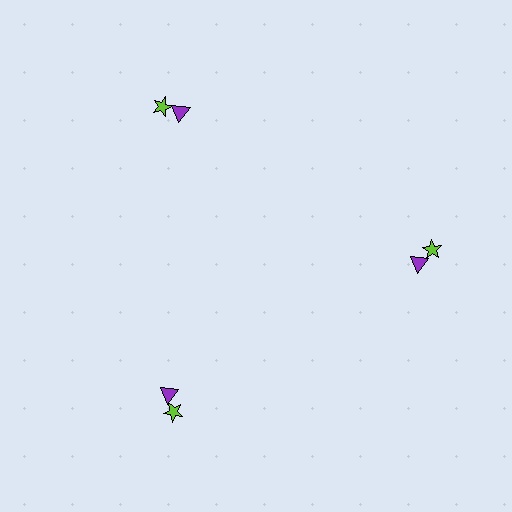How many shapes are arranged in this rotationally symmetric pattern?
There are 6 shapes, arranged in 3 groups of 2.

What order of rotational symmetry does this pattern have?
This pattern has 3-fold rotational symmetry.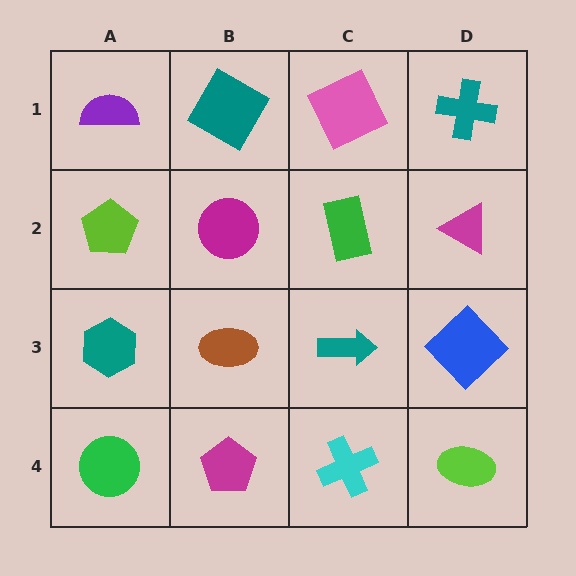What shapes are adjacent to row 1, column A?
A lime pentagon (row 2, column A), a teal diamond (row 1, column B).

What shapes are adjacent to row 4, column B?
A brown ellipse (row 3, column B), a green circle (row 4, column A), a cyan cross (row 4, column C).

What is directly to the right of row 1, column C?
A teal cross.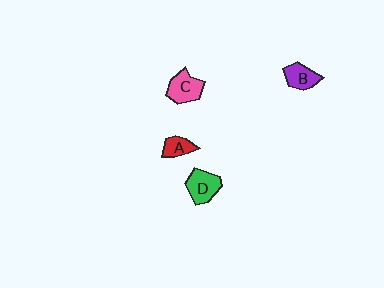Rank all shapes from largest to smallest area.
From largest to smallest: D (green), C (pink), B (purple), A (red).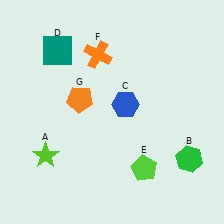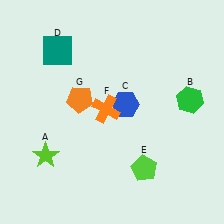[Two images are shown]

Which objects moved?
The objects that moved are: the green hexagon (B), the orange cross (F).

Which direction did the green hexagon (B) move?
The green hexagon (B) moved up.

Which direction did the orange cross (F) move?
The orange cross (F) moved down.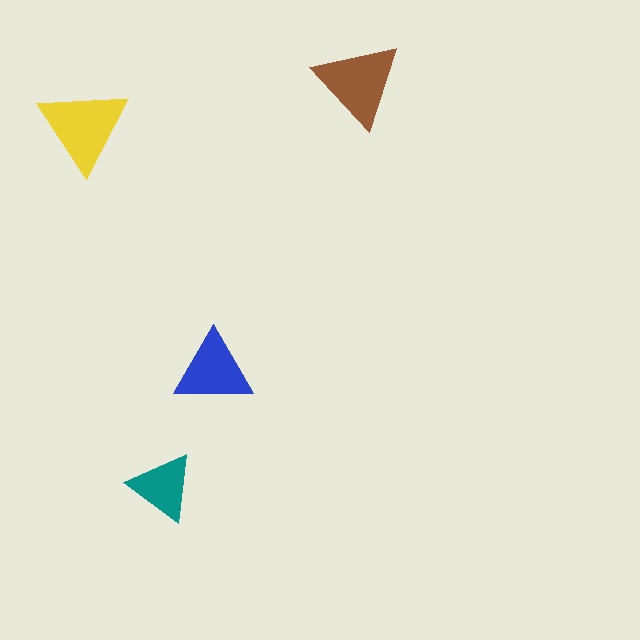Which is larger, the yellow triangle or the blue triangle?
The yellow one.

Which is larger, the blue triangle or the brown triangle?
The brown one.